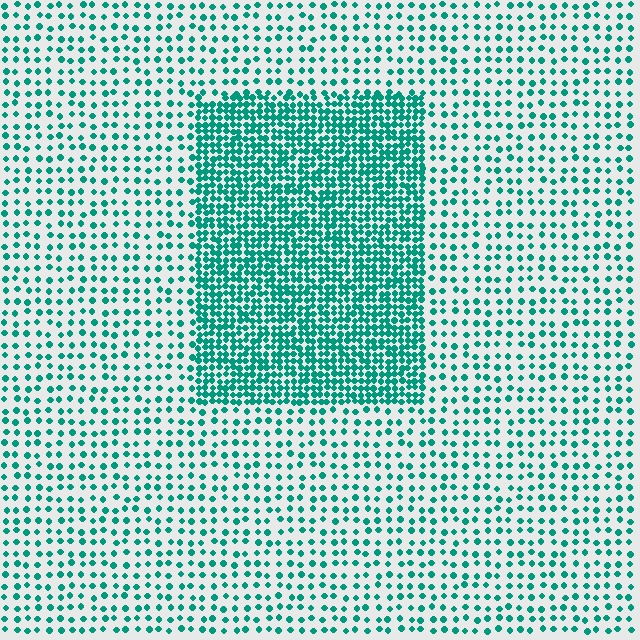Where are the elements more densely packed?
The elements are more densely packed inside the rectangle boundary.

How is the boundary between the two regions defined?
The boundary is defined by a change in element density (approximately 2.6x ratio). All elements are the same color, size, and shape.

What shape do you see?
I see a rectangle.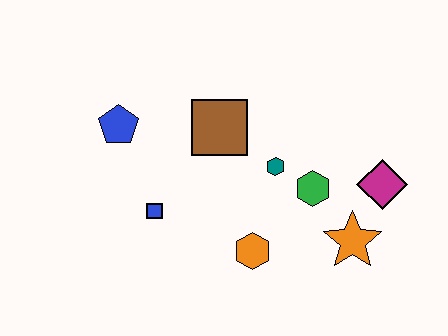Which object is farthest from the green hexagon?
The blue pentagon is farthest from the green hexagon.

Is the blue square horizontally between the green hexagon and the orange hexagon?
No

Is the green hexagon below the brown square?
Yes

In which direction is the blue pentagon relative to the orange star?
The blue pentagon is to the left of the orange star.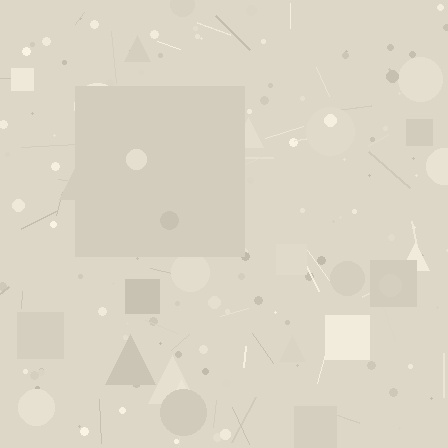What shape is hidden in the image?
A square is hidden in the image.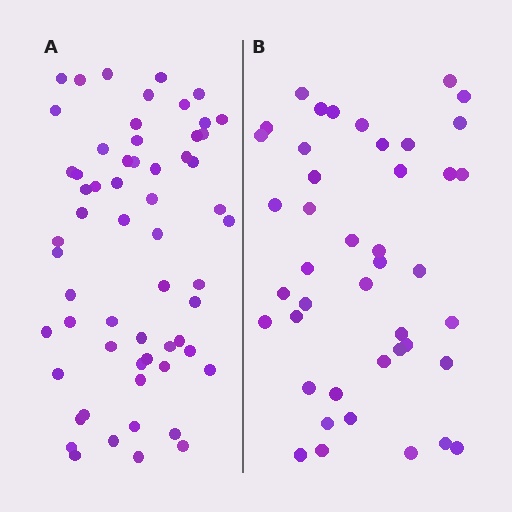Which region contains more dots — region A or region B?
Region A (the left region) has more dots.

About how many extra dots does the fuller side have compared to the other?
Region A has approximately 15 more dots than region B.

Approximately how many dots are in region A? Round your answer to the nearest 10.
About 60 dots.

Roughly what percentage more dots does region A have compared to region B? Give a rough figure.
About 40% more.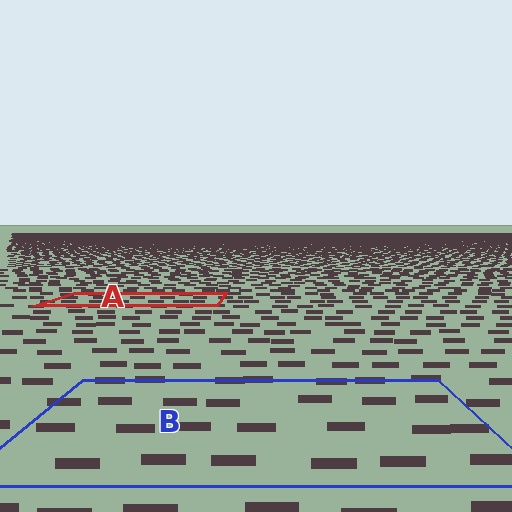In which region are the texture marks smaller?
The texture marks are smaller in region A, because it is farther away.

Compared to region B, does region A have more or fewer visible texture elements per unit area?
Region A has more texture elements per unit area — they are packed more densely because it is farther away.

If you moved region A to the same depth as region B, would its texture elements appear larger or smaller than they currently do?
They would appear larger. At a closer depth, the same texture elements are projected at a bigger on-screen size.